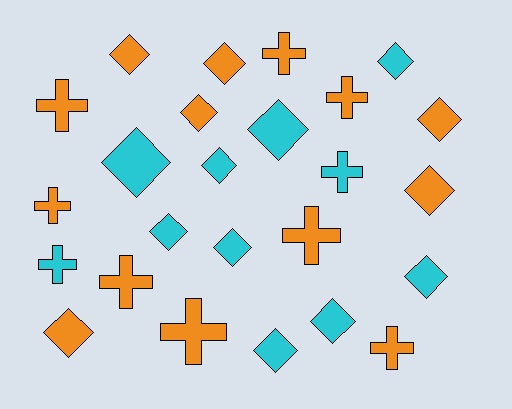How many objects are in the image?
There are 25 objects.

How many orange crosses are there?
There are 8 orange crosses.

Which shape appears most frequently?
Diamond, with 15 objects.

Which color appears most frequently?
Orange, with 14 objects.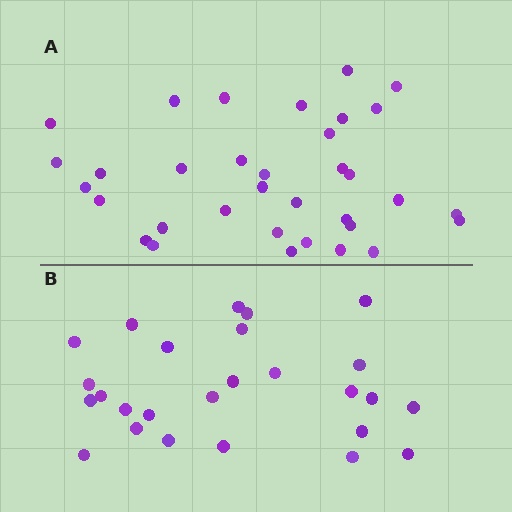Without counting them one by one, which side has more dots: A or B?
Region A (the top region) has more dots.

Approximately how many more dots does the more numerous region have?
Region A has roughly 8 or so more dots than region B.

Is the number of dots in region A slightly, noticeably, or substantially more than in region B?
Region A has noticeably more, but not dramatically so. The ratio is roughly 1.3 to 1.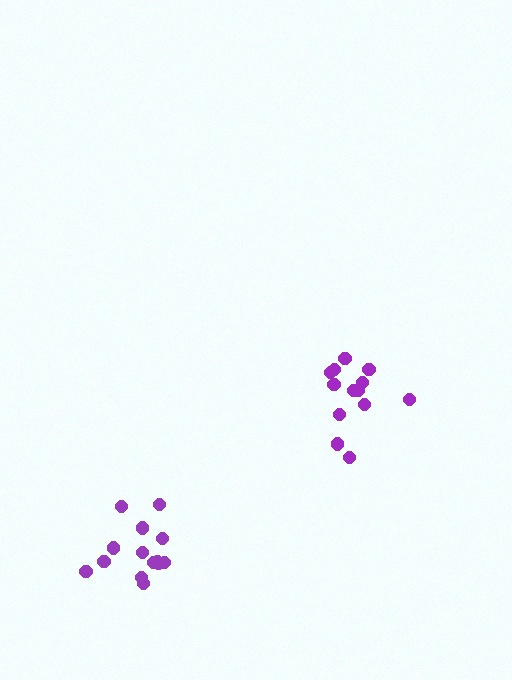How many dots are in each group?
Group 1: 13 dots, Group 2: 14 dots (27 total).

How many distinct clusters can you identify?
There are 2 distinct clusters.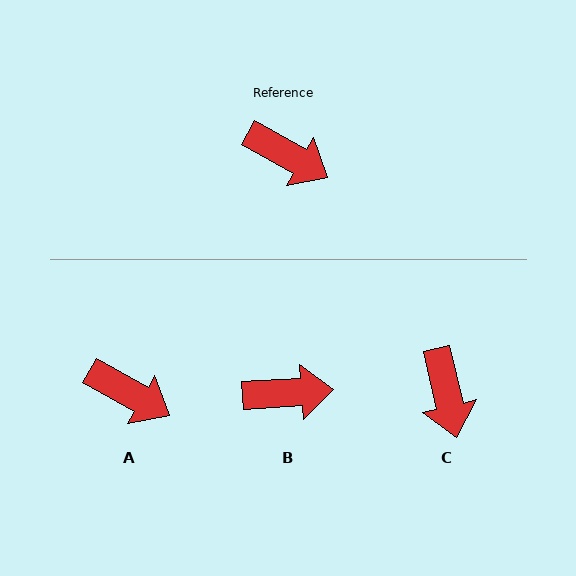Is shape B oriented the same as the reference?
No, it is off by about 33 degrees.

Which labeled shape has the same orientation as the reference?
A.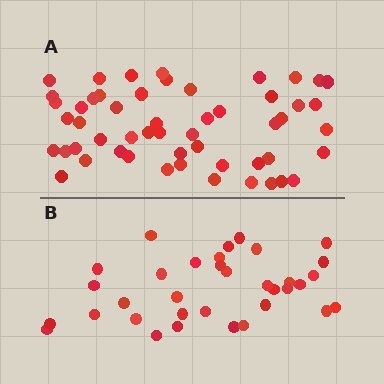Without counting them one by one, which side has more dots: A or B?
Region A (the top region) has more dots.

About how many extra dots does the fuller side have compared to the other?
Region A has approximately 20 more dots than region B.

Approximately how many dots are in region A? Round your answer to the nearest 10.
About 50 dots. (The exact count is 53, which rounds to 50.)